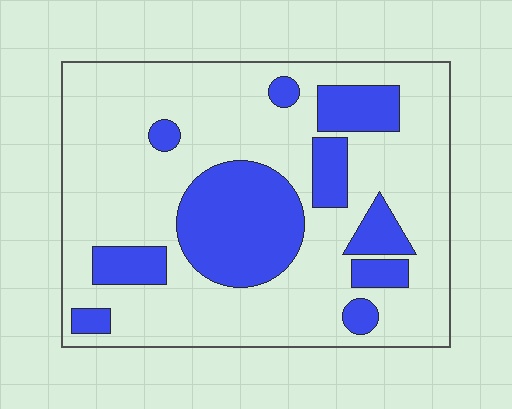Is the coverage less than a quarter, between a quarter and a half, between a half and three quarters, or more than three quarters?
Between a quarter and a half.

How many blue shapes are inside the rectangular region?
10.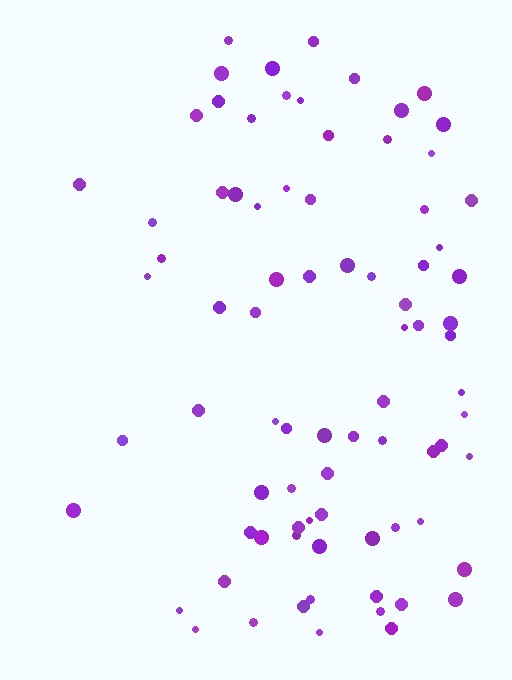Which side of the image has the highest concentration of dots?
The right.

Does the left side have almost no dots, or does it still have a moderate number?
Still a moderate number, just noticeably fewer than the right.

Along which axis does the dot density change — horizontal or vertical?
Horizontal.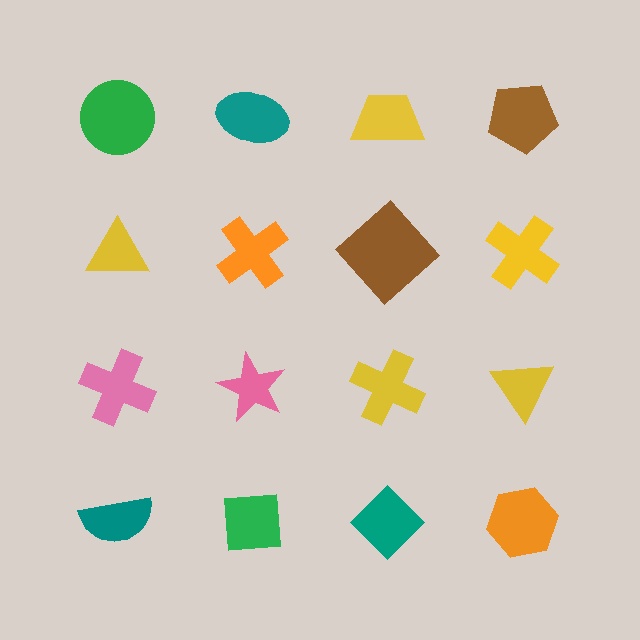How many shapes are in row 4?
4 shapes.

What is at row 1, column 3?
A yellow trapezoid.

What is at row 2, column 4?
A yellow cross.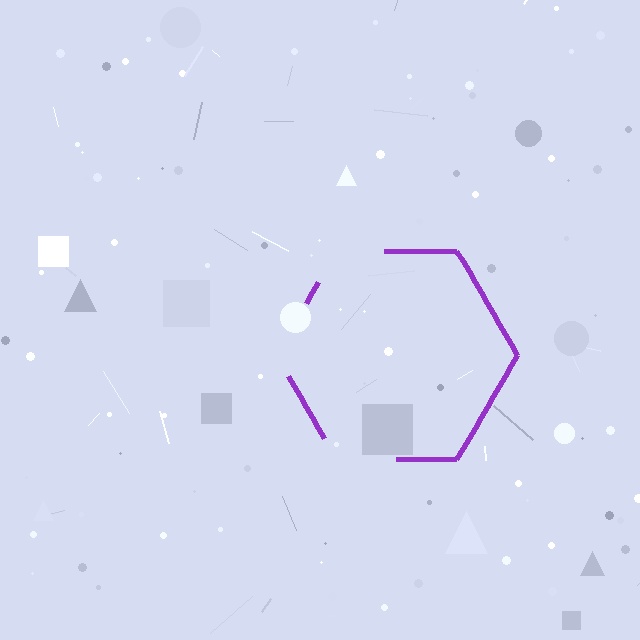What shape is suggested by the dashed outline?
The dashed outline suggests a hexagon.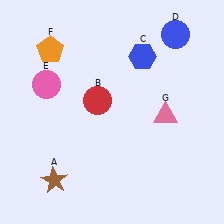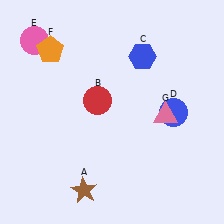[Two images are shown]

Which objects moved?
The objects that moved are: the brown star (A), the blue circle (D), the pink circle (E).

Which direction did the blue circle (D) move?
The blue circle (D) moved down.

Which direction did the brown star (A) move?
The brown star (A) moved right.